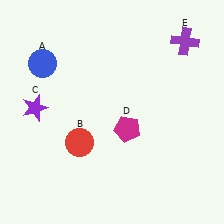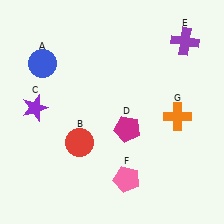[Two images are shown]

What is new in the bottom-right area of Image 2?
A pink pentagon (F) was added in the bottom-right area of Image 2.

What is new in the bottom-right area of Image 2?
An orange cross (G) was added in the bottom-right area of Image 2.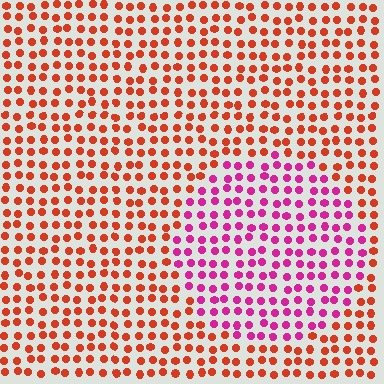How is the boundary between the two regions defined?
The boundary is defined purely by a slight shift in hue (about 49 degrees). Spacing, size, and orientation are identical on both sides.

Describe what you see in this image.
The image is filled with small red elements in a uniform arrangement. A circle-shaped region is visible where the elements are tinted to a slightly different hue, forming a subtle color boundary.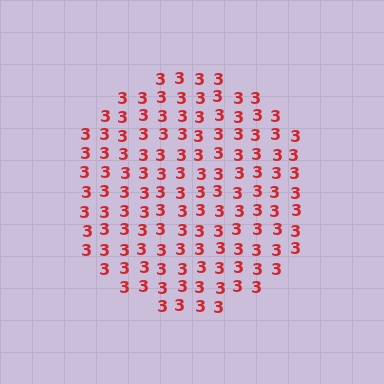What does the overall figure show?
The overall figure shows a circle.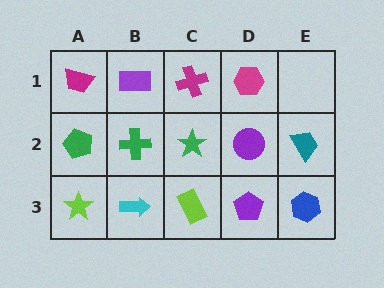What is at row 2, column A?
A green pentagon.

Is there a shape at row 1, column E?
No, that cell is empty.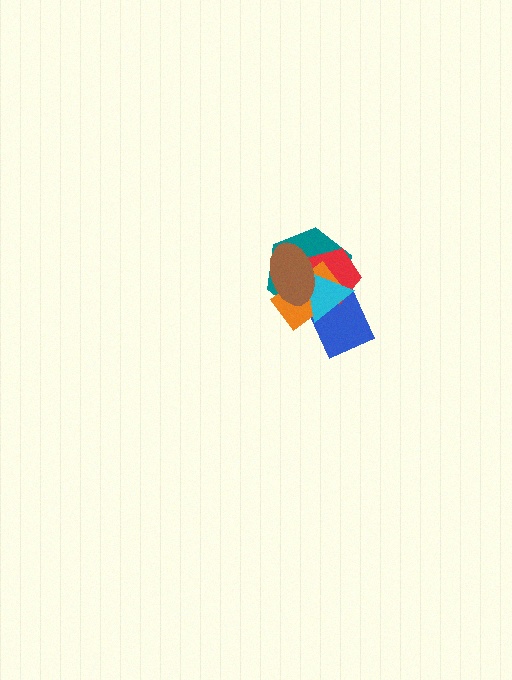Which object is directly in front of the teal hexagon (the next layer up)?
The blue rectangle is directly in front of the teal hexagon.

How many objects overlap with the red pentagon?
5 objects overlap with the red pentagon.